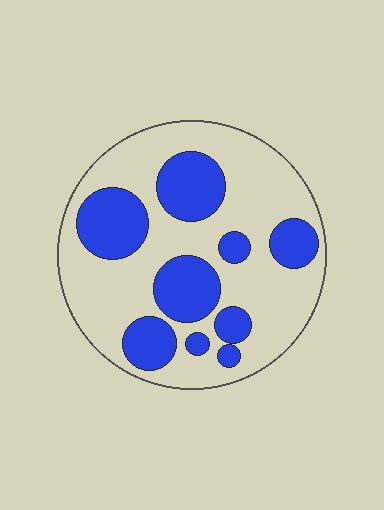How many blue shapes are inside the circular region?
9.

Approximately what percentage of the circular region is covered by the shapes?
Approximately 35%.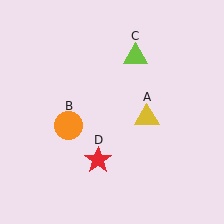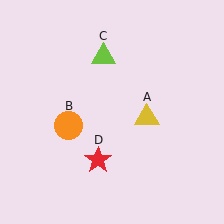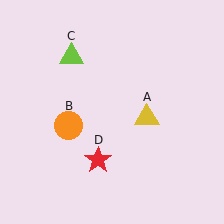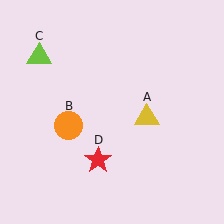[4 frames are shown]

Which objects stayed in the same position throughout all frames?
Yellow triangle (object A) and orange circle (object B) and red star (object D) remained stationary.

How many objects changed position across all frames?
1 object changed position: lime triangle (object C).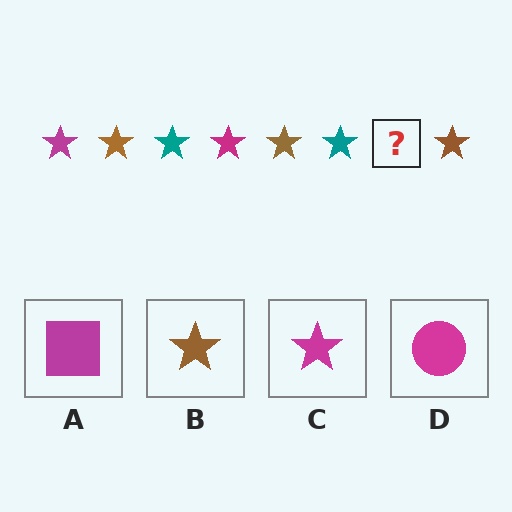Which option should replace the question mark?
Option C.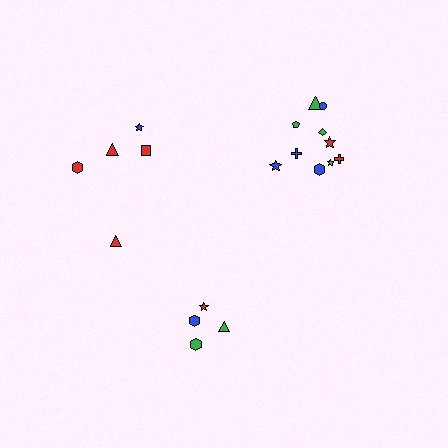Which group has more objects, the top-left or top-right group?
The top-right group.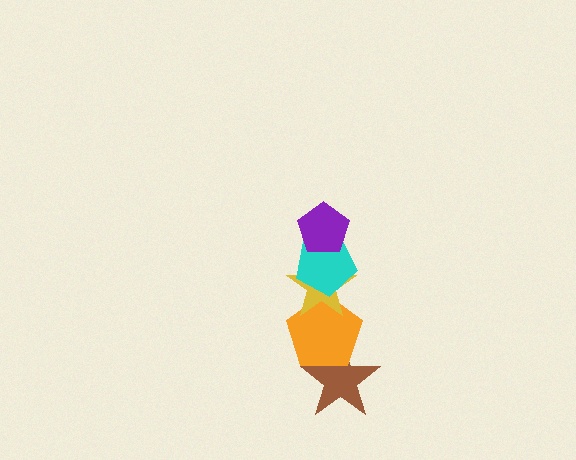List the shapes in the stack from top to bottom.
From top to bottom: the purple pentagon, the cyan pentagon, the yellow star, the orange pentagon, the brown star.